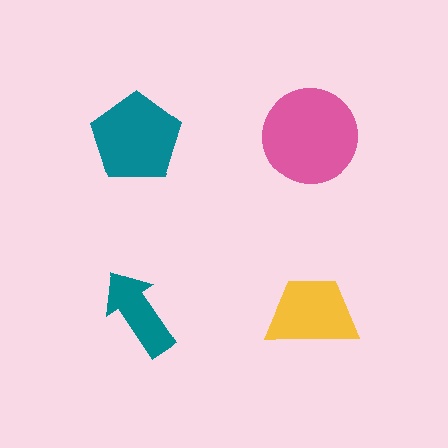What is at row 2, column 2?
A yellow trapezoid.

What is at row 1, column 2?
A pink circle.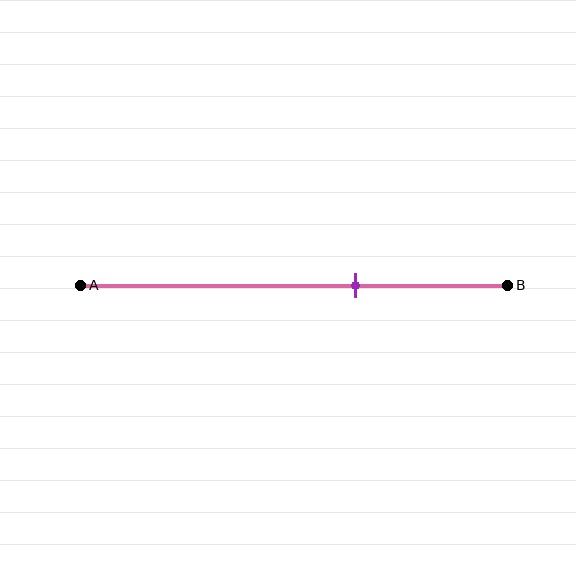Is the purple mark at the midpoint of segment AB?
No, the mark is at about 65% from A, not at the 50% midpoint.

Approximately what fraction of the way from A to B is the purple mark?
The purple mark is approximately 65% of the way from A to B.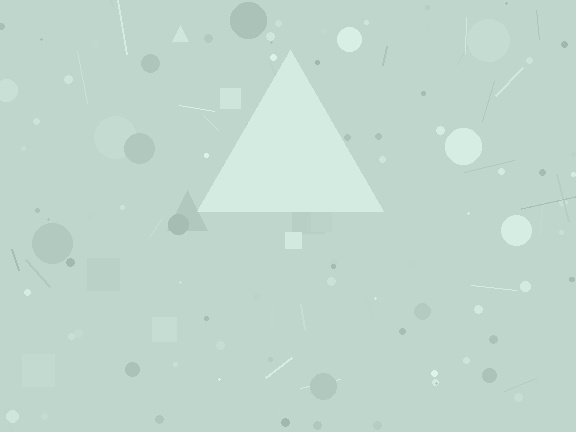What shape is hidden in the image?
A triangle is hidden in the image.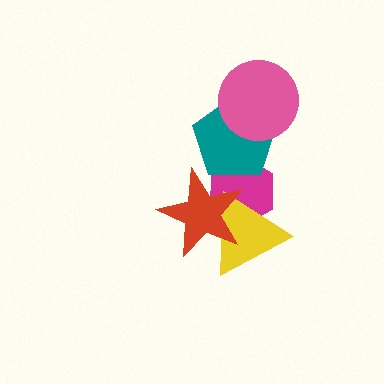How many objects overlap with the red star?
3 objects overlap with the red star.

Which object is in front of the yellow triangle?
The red star is in front of the yellow triangle.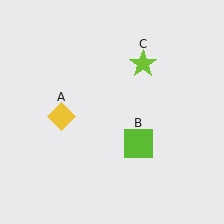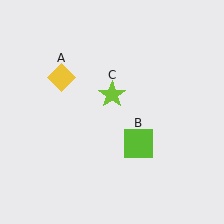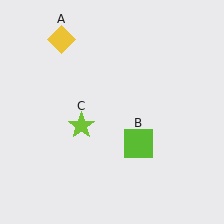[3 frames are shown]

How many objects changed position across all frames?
2 objects changed position: yellow diamond (object A), lime star (object C).